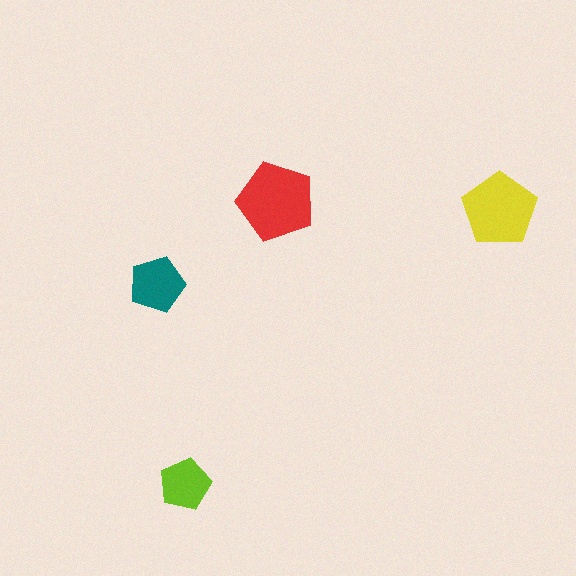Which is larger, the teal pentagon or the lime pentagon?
The teal one.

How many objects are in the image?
There are 4 objects in the image.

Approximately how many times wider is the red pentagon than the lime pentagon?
About 1.5 times wider.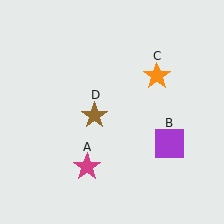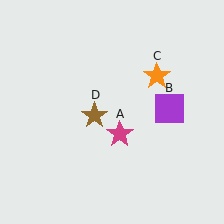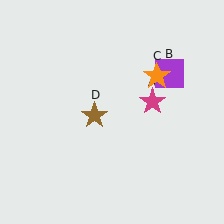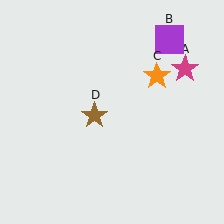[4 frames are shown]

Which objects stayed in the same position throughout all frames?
Orange star (object C) and brown star (object D) remained stationary.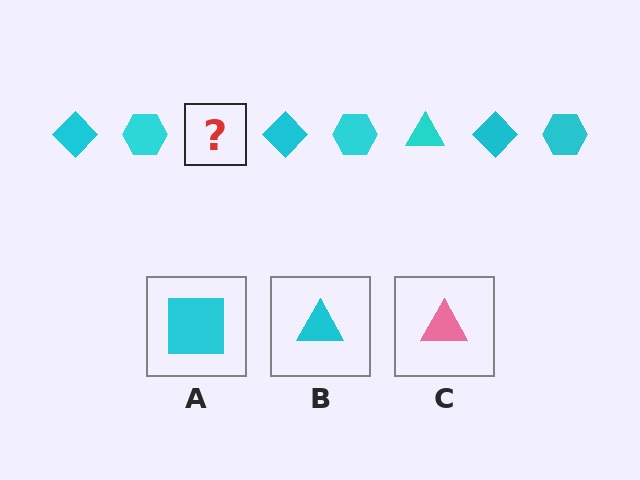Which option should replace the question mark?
Option B.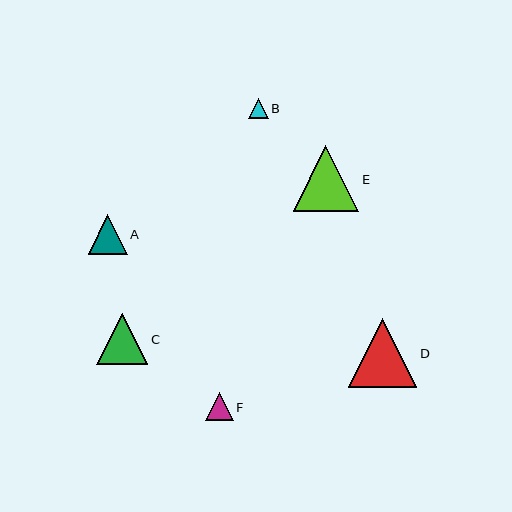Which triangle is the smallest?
Triangle B is the smallest with a size of approximately 20 pixels.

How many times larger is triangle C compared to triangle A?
Triangle C is approximately 1.3 times the size of triangle A.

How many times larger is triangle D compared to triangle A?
Triangle D is approximately 1.7 times the size of triangle A.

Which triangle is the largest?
Triangle D is the largest with a size of approximately 68 pixels.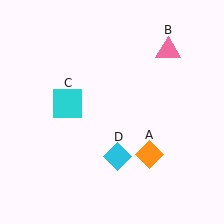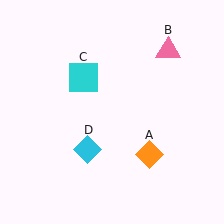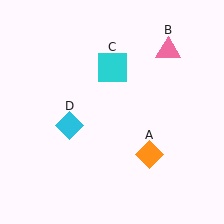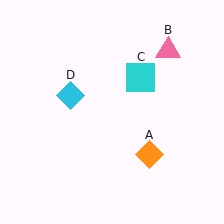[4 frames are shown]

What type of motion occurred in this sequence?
The cyan square (object C), cyan diamond (object D) rotated clockwise around the center of the scene.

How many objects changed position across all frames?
2 objects changed position: cyan square (object C), cyan diamond (object D).